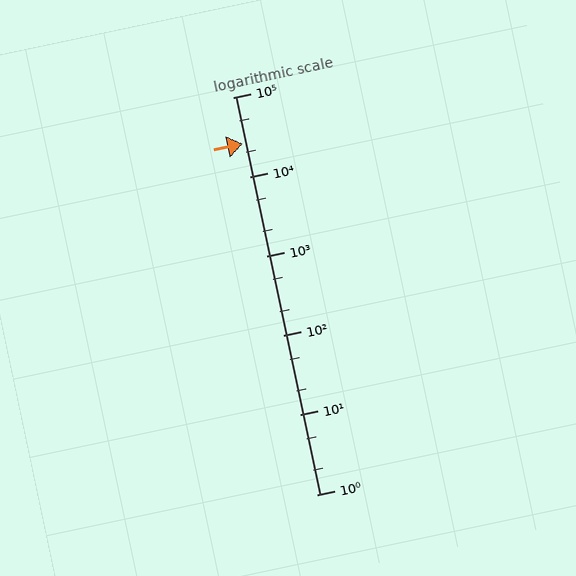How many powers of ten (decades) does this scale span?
The scale spans 5 decades, from 1 to 100000.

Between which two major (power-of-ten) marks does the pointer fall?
The pointer is between 10000 and 100000.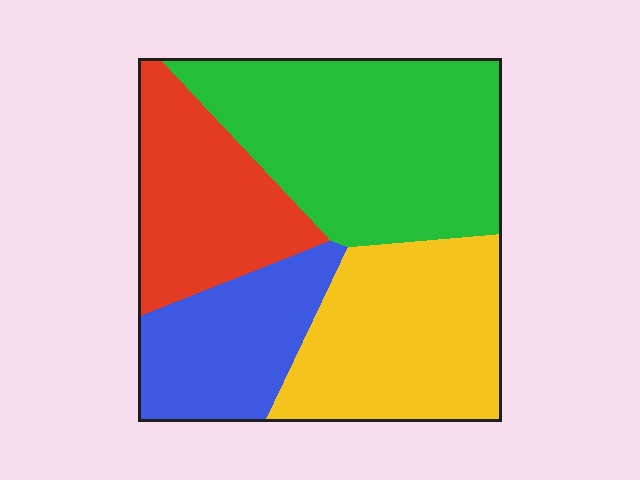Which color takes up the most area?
Green, at roughly 35%.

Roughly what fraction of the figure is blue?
Blue takes up about one sixth (1/6) of the figure.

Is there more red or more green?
Green.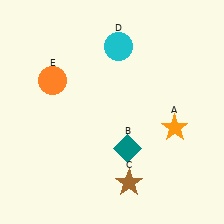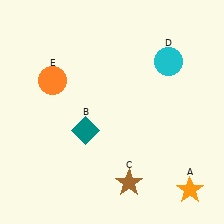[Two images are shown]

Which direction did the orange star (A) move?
The orange star (A) moved down.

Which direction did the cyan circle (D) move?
The cyan circle (D) moved right.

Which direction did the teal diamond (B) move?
The teal diamond (B) moved left.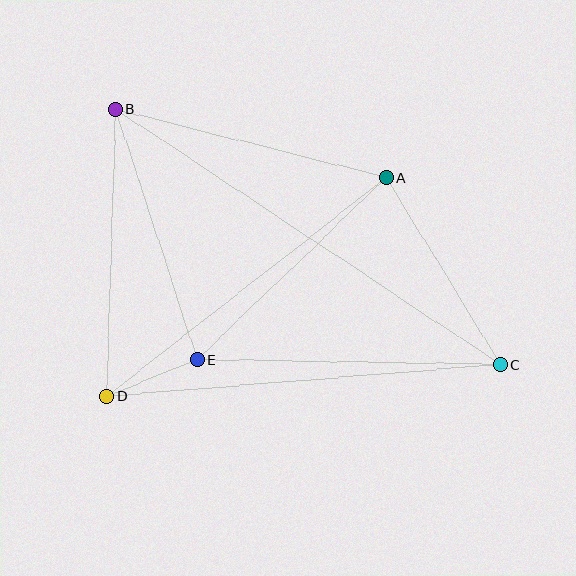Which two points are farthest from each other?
Points B and C are farthest from each other.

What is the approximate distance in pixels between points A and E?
The distance between A and E is approximately 263 pixels.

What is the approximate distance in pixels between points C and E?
The distance between C and E is approximately 303 pixels.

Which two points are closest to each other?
Points D and E are closest to each other.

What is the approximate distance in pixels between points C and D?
The distance between C and D is approximately 395 pixels.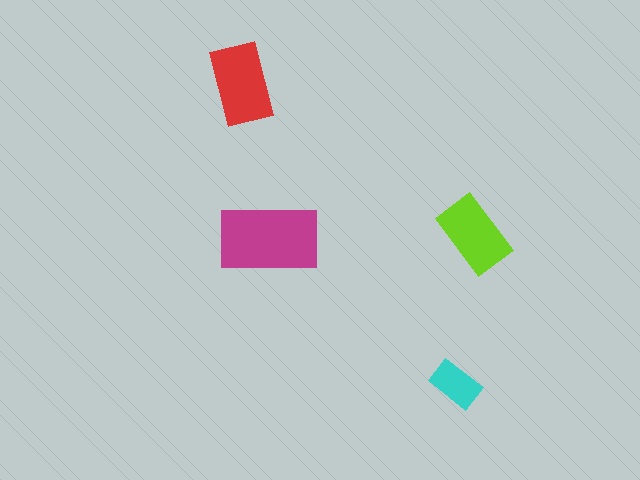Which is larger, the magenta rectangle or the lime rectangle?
The magenta one.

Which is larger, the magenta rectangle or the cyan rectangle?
The magenta one.